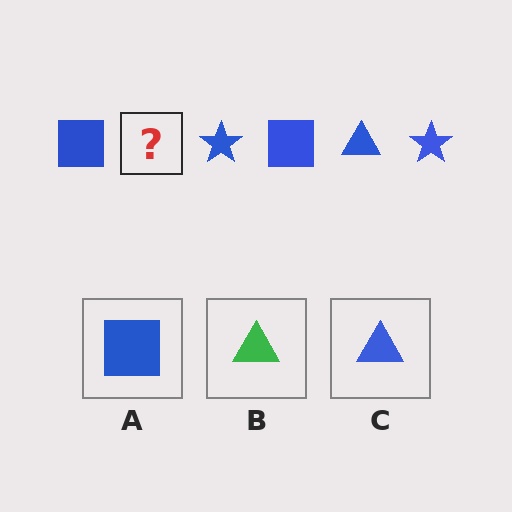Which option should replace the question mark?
Option C.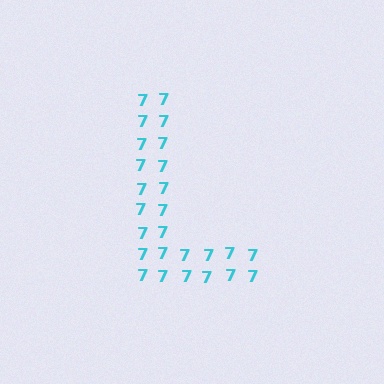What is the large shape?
The large shape is the letter L.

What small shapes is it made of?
It is made of small digit 7's.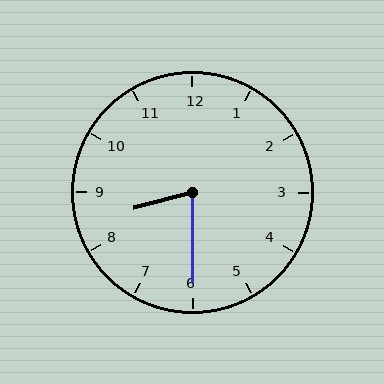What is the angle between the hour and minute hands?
Approximately 75 degrees.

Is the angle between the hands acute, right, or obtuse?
It is acute.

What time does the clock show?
8:30.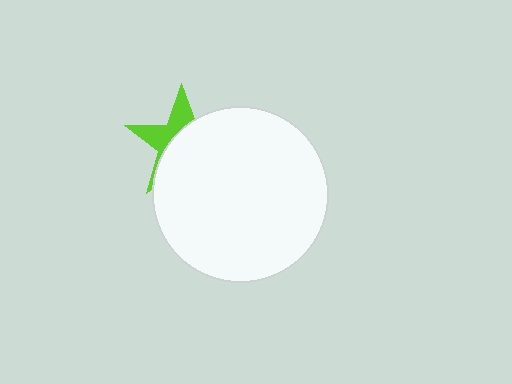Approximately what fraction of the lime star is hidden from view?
Roughly 64% of the lime star is hidden behind the white circle.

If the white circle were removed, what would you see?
You would see the complete lime star.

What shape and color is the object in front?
The object in front is a white circle.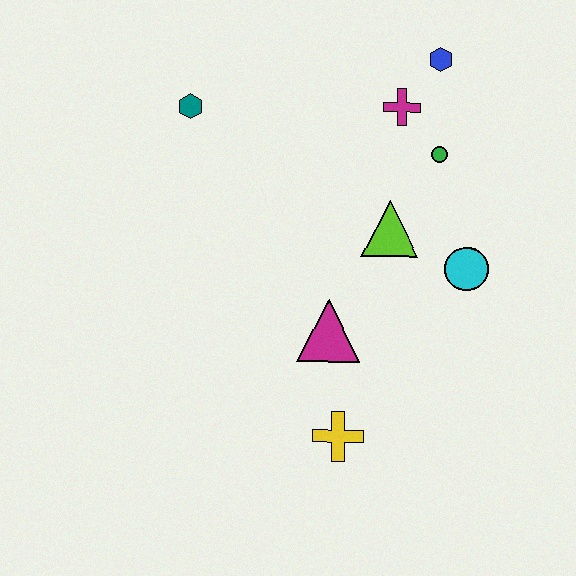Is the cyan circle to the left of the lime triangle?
No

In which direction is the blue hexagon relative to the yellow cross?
The blue hexagon is above the yellow cross.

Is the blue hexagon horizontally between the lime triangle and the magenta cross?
No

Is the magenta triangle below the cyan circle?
Yes